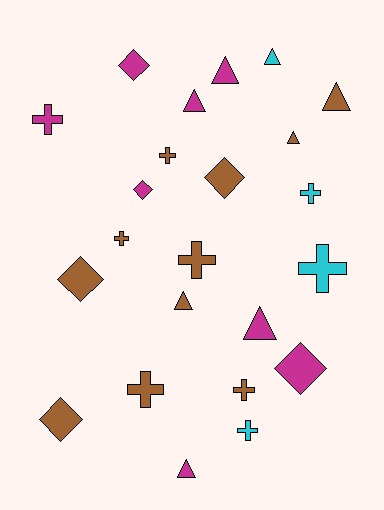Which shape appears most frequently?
Cross, with 9 objects.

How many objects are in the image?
There are 23 objects.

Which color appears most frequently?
Brown, with 11 objects.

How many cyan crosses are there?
There are 3 cyan crosses.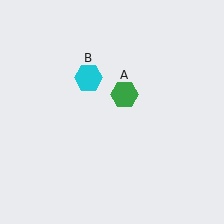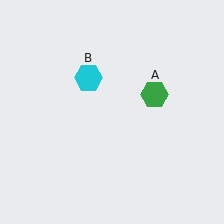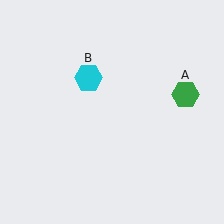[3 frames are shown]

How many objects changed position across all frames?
1 object changed position: green hexagon (object A).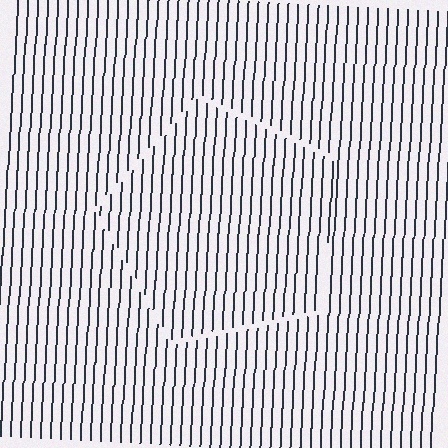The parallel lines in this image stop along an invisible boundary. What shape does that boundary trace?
An illusory pentagon. The interior of the shape contains the same grating, shifted by half a period — the contour is defined by the phase discontinuity where line-ends from the inner and outer gratings abut.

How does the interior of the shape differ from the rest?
The interior of the shape contains the same grating, shifted by half a period — the contour is defined by the phase discontinuity where line-ends from the inner and outer gratings abut.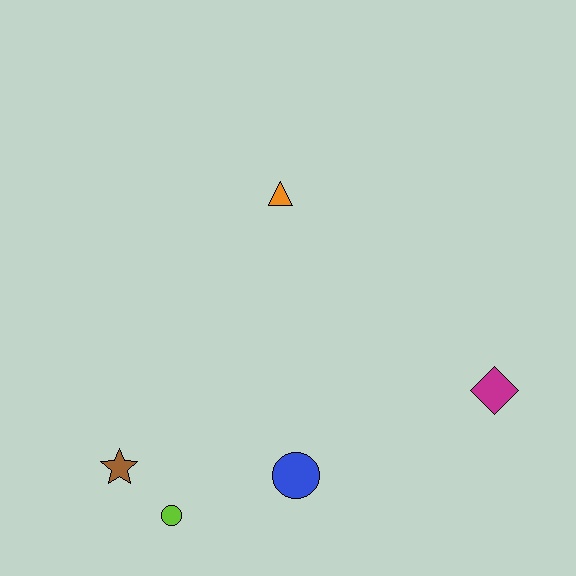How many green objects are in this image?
There are no green objects.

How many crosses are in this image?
There are no crosses.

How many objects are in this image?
There are 5 objects.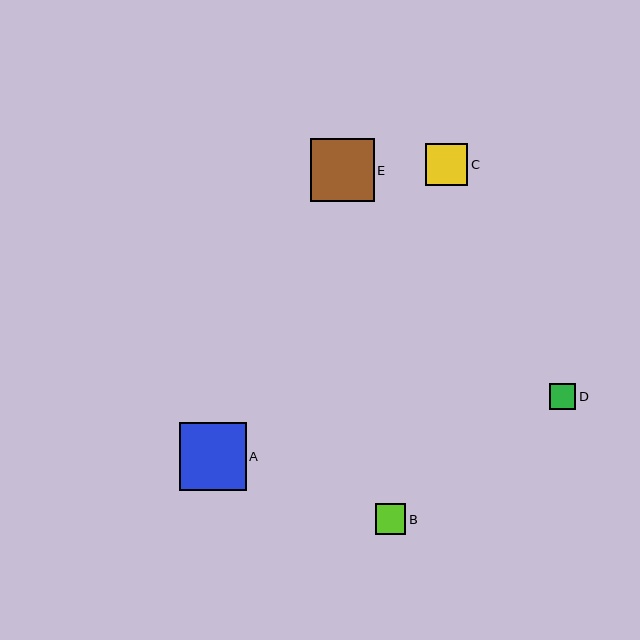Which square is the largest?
Square A is the largest with a size of approximately 67 pixels.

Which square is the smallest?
Square D is the smallest with a size of approximately 26 pixels.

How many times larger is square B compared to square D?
Square B is approximately 1.2 times the size of square D.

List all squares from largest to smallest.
From largest to smallest: A, E, C, B, D.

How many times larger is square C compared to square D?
Square C is approximately 1.6 times the size of square D.